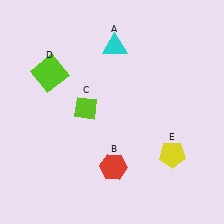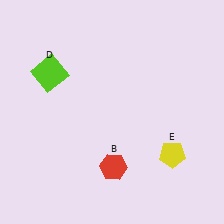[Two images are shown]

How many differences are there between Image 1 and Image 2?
There are 2 differences between the two images.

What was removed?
The lime diamond (C), the cyan triangle (A) were removed in Image 2.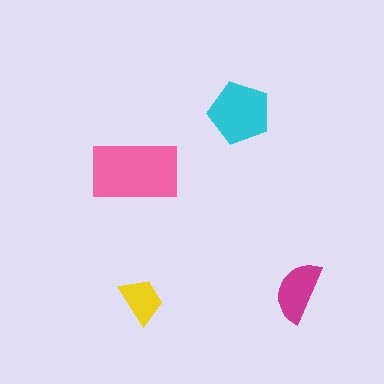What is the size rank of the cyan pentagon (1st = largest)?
2nd.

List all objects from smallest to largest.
The yellow trapezoid, the magenta semicircle, the cyan pentagon, the pink rectangle.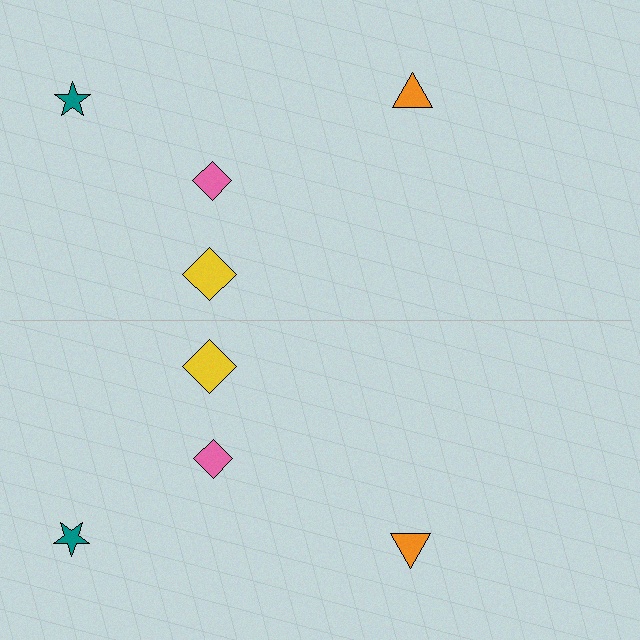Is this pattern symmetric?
Yes, this pattern has bilateral (reflection) symmetry.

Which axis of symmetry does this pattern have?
The pattern has a horizontal axis of symmetry running through the center of the image.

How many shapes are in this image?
There are 8 shapes in this image.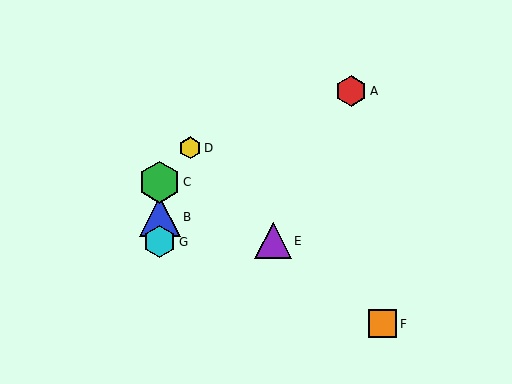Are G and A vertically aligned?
No, G is at x≈160 and A is at x≈351.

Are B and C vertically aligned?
Yes, both are at x≈160.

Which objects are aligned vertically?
Objects B, C, G are aligned vertically.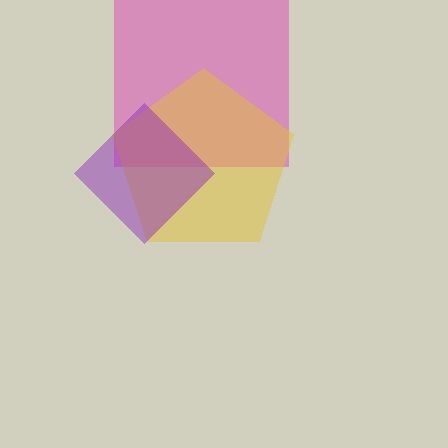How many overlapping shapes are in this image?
There are 3 overlapping shapes in the image.